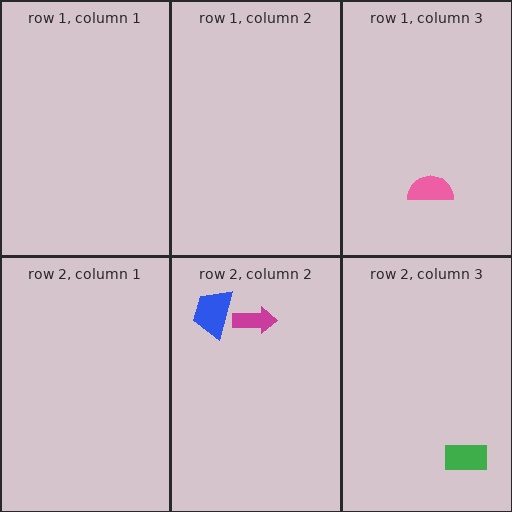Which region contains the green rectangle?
The row 2, column 3 region.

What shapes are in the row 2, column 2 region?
The magenta arrow, the blue trapezoid.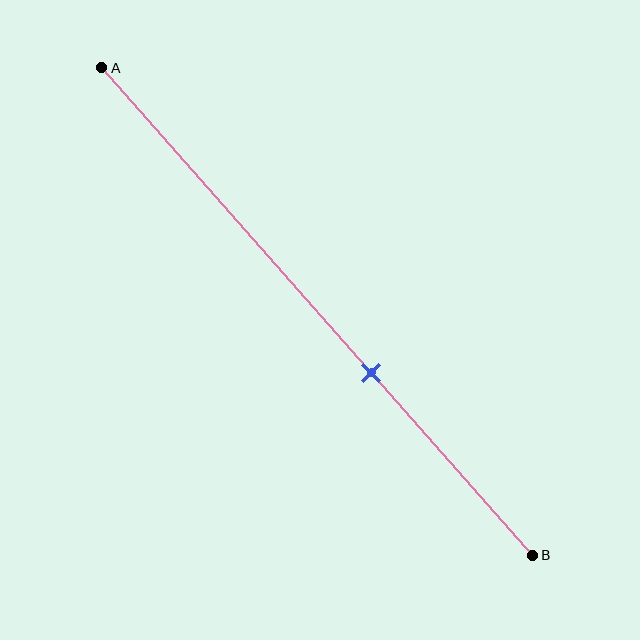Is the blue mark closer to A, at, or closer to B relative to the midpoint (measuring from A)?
The blue mark is closer to point B than the midpoint of segment AB.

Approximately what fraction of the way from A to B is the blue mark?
The blue mark is approximately 65% of the way from A to B.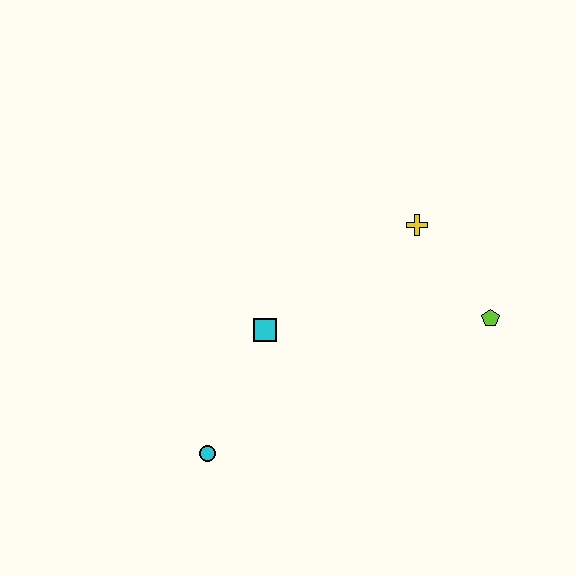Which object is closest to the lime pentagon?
The yellow cross is closest to the lime pentagon.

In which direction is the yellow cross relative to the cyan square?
The yellow cross is to the right of the cyan square.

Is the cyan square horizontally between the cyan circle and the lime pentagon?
Yes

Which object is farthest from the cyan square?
The lime pentagon is farthest from the cyan square.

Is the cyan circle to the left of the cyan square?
Yes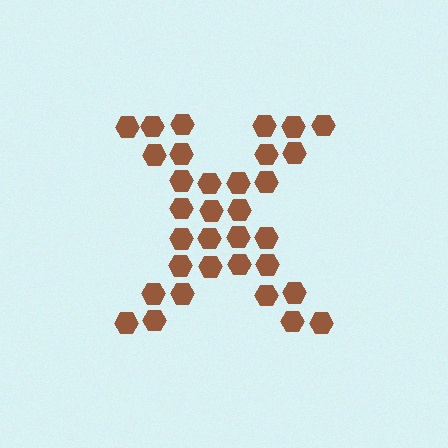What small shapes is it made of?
It is made of small hexagons.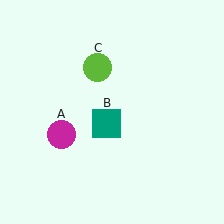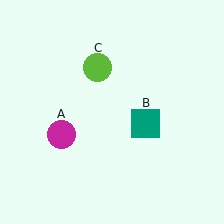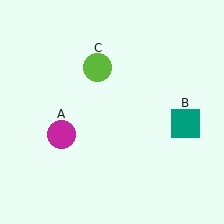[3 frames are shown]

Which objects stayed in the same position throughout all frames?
Magenta circle (object A) and lime circle (object C) remained stationary.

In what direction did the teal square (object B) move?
The teal square (object B) moved right.